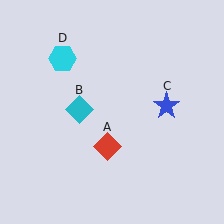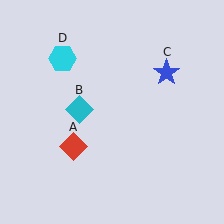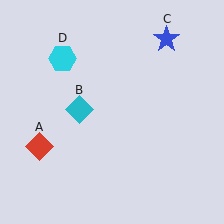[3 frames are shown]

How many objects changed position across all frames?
2 objects changed position: red diamond (object A), blue star (object C).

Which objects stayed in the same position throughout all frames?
Cyan diamond (object B) and cyan hexagon (object D) remained stationary.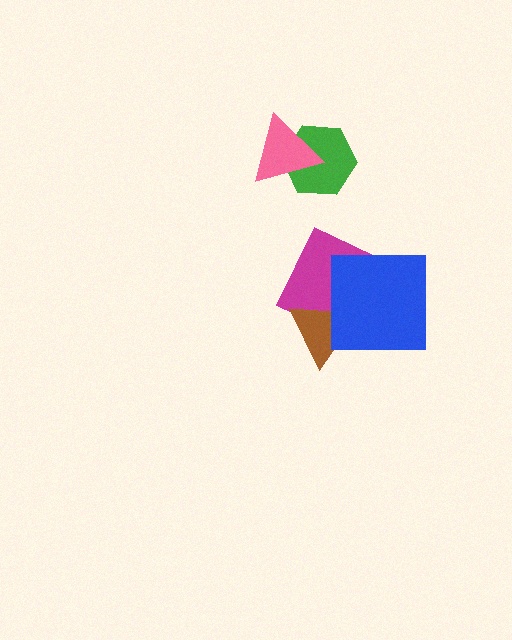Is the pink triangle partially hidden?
No, no other shape covers it.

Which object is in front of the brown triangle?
The blue square is in front of the brown triangle.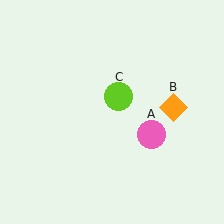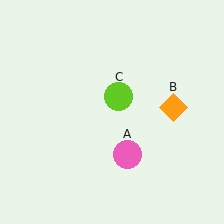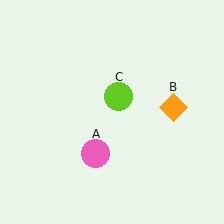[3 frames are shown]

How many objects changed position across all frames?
1 object changed position: pink circle (object A).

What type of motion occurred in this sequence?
The pink circle (object A) rotated clockwise around the center of the scene.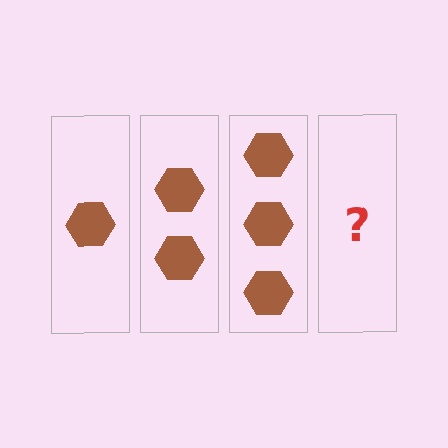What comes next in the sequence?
The next element should be 4 hexagons.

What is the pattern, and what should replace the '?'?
The pattern is that each step adds one more hexagon. The '?' should be 4 hexagons.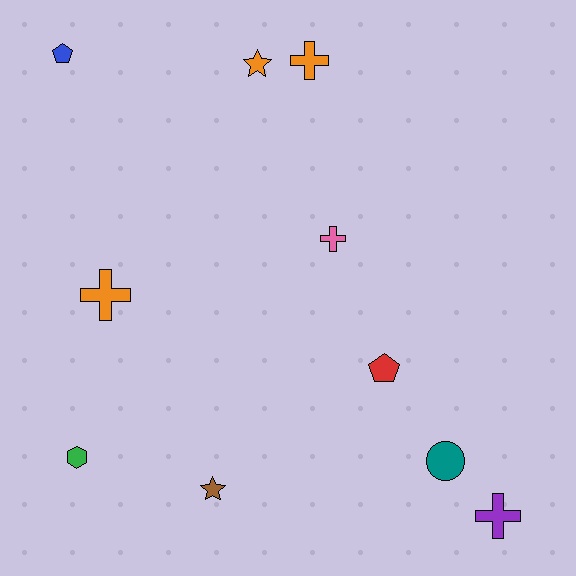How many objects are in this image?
There are 10 objects.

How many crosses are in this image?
There are 4 crosses.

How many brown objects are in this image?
There is 1 brown object.